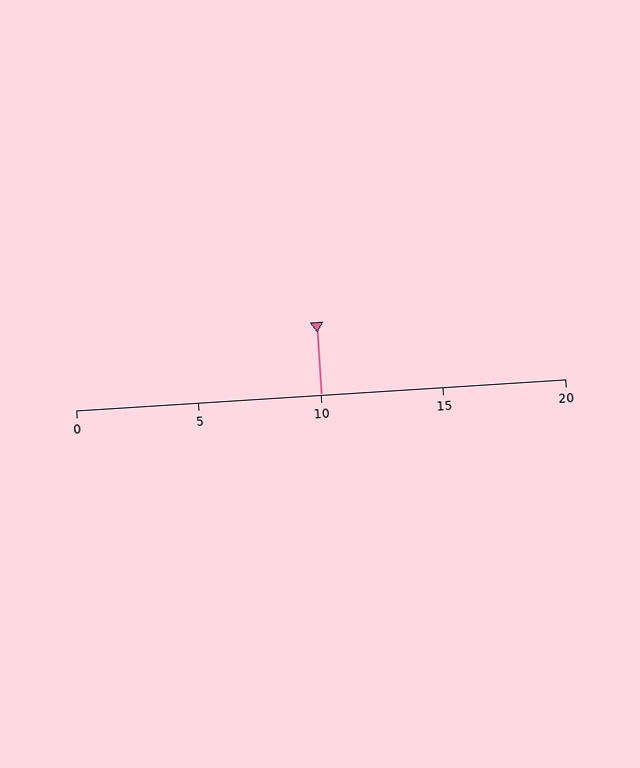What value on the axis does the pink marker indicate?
The marker indicates approximately 10.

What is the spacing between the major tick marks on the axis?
The major ticks are spaced 5 apart.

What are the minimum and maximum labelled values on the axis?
The axis runs from 0 to 20.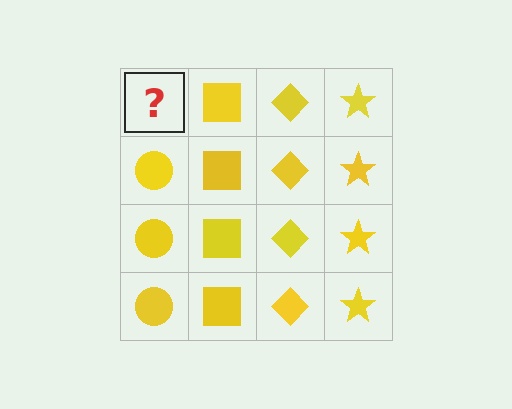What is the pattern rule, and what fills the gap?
The rule is that each column has a consistent shape. The gap should be filled with a yellow circle.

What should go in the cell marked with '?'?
The missing cell should contain a yellow circle.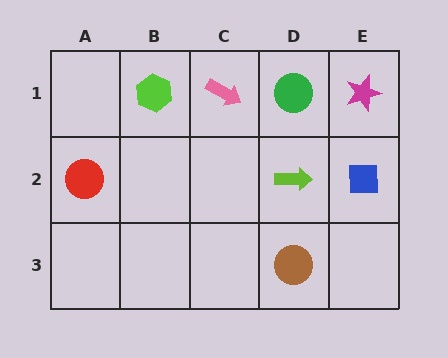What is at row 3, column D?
A brown circle.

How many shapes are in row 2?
3 shapes.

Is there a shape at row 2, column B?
No, that cell is empty.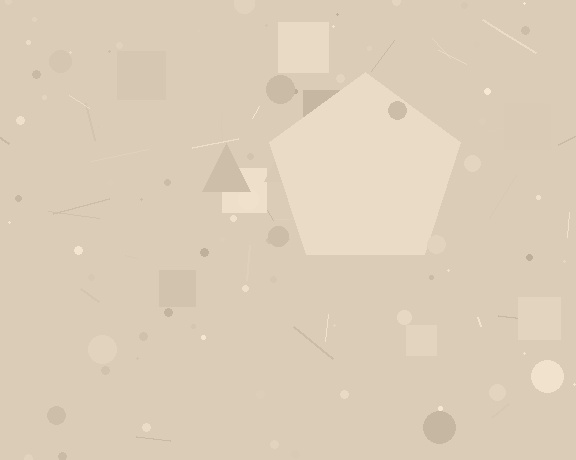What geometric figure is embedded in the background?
A pentagon is embedded in the background.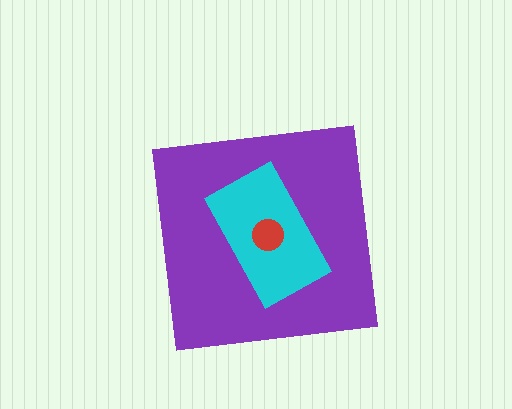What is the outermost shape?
The purple square.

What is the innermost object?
The red circle.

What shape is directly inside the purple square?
The cyan rectangle.